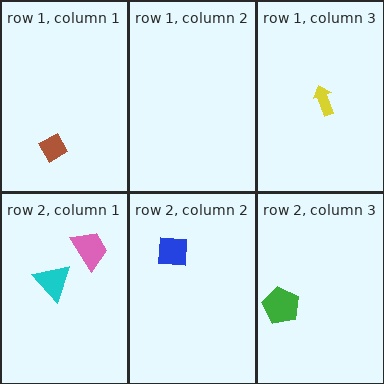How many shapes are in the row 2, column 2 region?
1.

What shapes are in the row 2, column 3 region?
The green pentagon.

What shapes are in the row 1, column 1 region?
The brown diamond.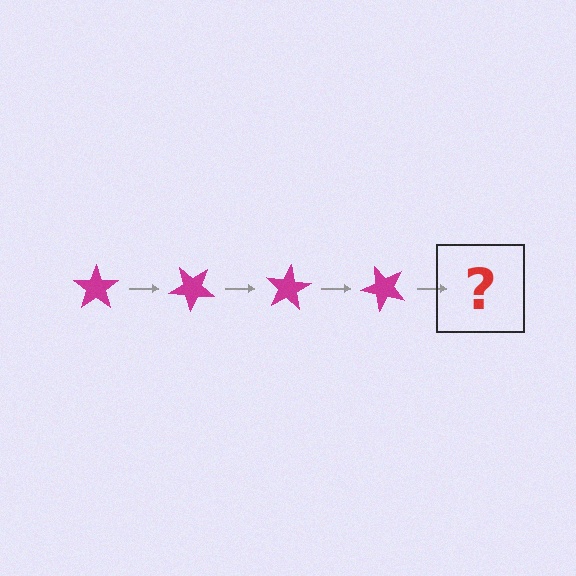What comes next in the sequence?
The next element should be a magenta star rotated 160 degrees.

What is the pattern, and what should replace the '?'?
The pattern is that the star rotates 40 degrees each step. The '?' should be a magenta star rotated 160 degrees.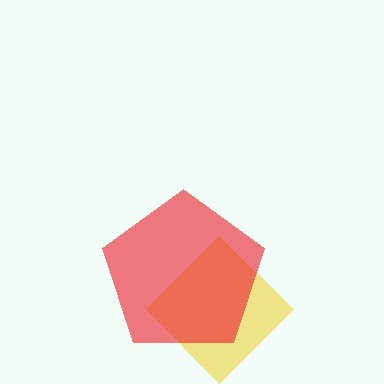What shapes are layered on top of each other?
The layered shapes are: a yellow diamond, a red pentagon.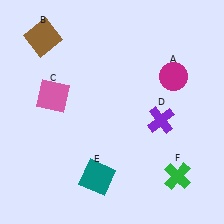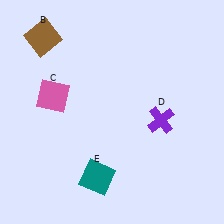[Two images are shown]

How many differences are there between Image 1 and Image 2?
There are 2 differences between the two images.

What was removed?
The green cross (F), the magenta circle (A) were removed in Image 2.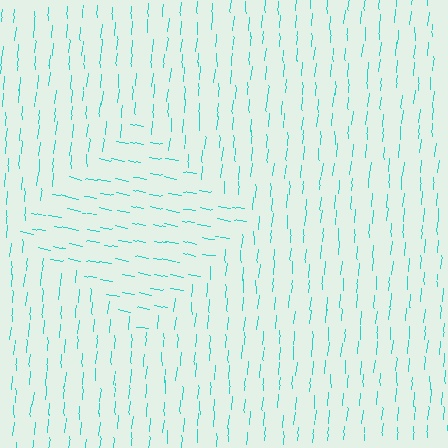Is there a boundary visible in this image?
Yes, there is a texture boundary formed by a change in line orientation.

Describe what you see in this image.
The image is filled with small cyan line segments. A diamond region in the image has lines oriented differently from the surrounding lines, creating a visible texture boundary.